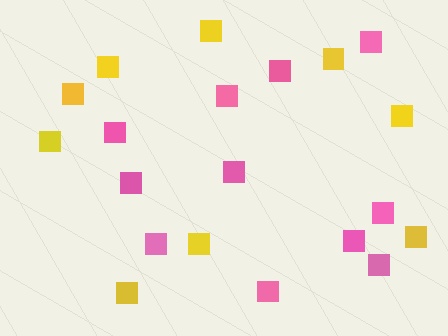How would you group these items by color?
There are 2 groups: one group of yellow squares (9) and one group of pink squares (11).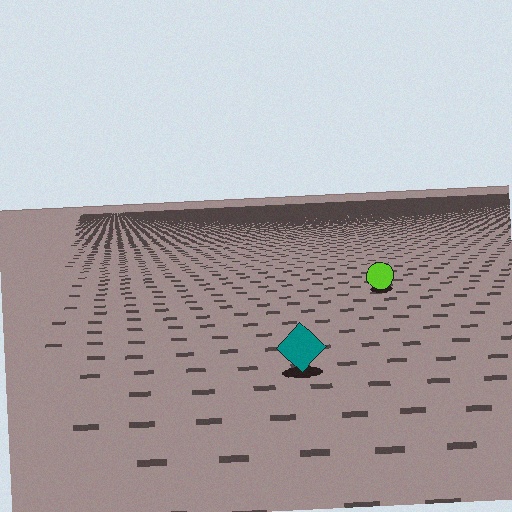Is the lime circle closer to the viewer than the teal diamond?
No. The teal diamond is closer — you can tell from the texture gradient: the ground texture is coarser near it.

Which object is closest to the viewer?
The teal diamond is closest. The texture marks near it are larger and more spread out.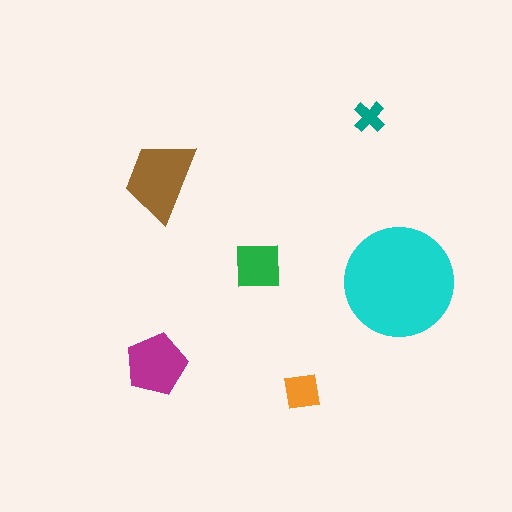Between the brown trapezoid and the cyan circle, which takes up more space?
The cyan circle.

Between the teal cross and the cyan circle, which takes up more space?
The cyan circle.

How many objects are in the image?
There are 6 objects in the image.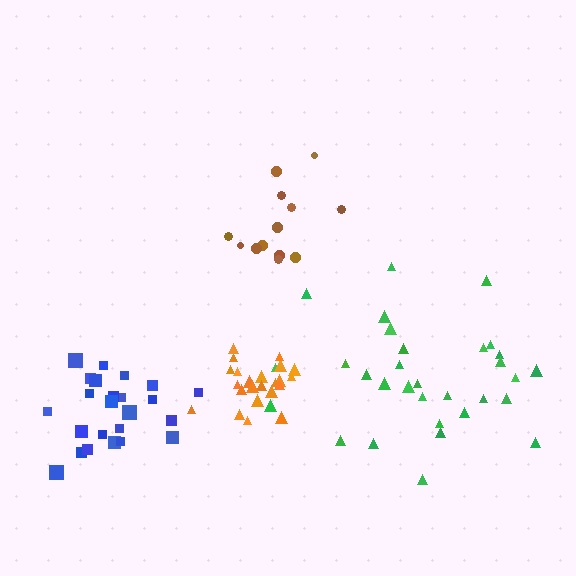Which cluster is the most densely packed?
Orange.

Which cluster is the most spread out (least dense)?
Green.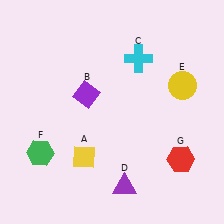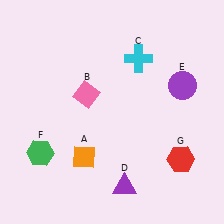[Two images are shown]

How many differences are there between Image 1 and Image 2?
There are 3 differences between the two images.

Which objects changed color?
A changed from yellow to orange. B changed from purple to pink. E changed from yellow to purple.